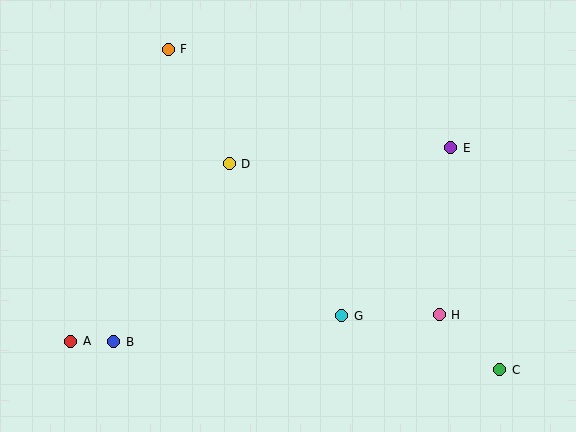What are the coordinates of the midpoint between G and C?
The midpoint between G and C is at (421, 343).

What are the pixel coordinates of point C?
Point C is at (500, 370).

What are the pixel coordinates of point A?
Point A is at (70, 341).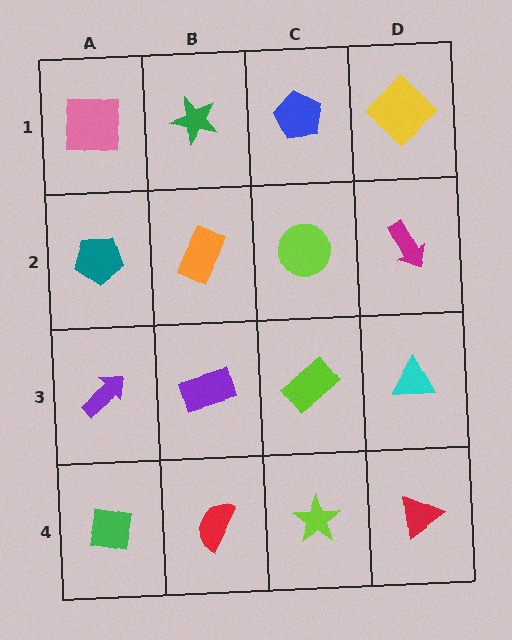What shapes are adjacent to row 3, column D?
A magenta arrow (row 2, column D), a red triangle (row 4, column D), a lime rectangle (row 3, column C).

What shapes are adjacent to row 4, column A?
A purple arrow (row 3, column A), a red semicircle (row 4, column B).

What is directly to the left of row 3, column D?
A lime rectangle.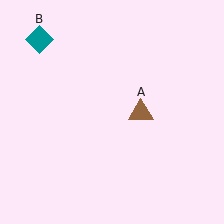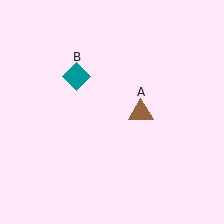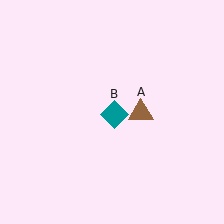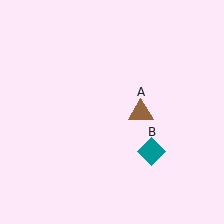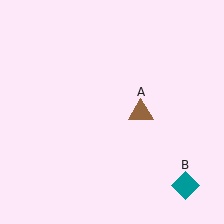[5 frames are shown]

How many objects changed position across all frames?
1 object changed position: teal diamond (object B).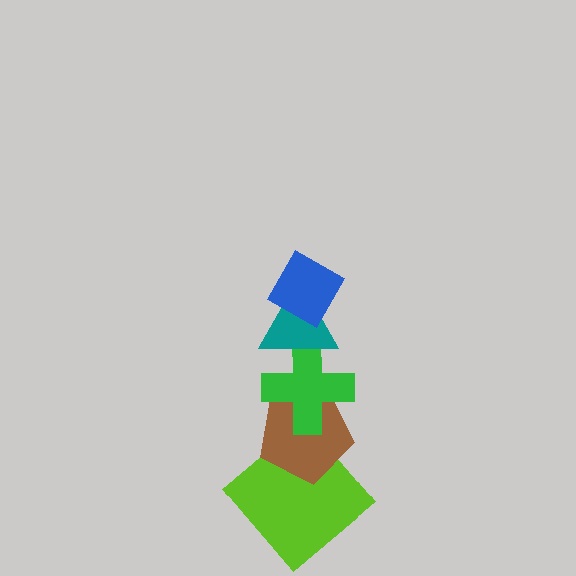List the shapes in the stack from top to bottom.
From top to bottom: the blue diamond, the teal triangle, the green cross, the brown pentagon, the lime diamond.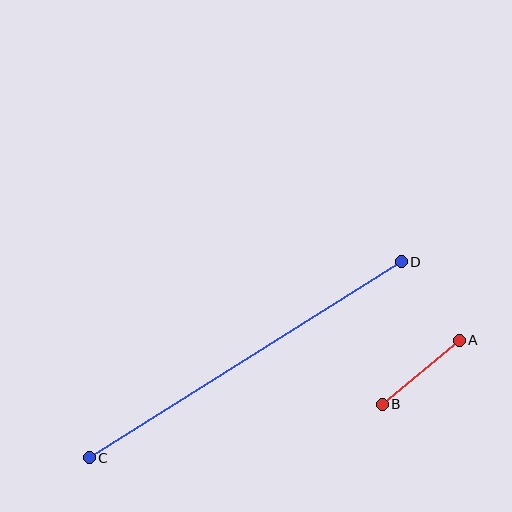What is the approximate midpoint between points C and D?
The midpoint is at approximately (245, 360) pixels.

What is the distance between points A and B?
The distance is approximately 100 pixels.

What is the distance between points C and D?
The distance is approximately 369 pixels.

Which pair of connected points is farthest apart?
Points C and D are farthest apart.